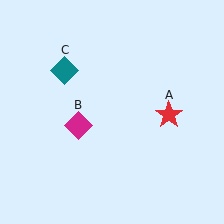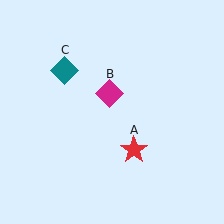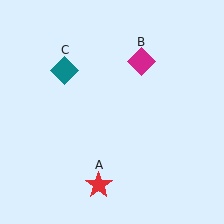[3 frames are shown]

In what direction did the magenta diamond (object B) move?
The magenta diamond (object B) moved up and to the right.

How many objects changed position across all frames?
2 objects changed position: red star (object A), magenta diamond (object B).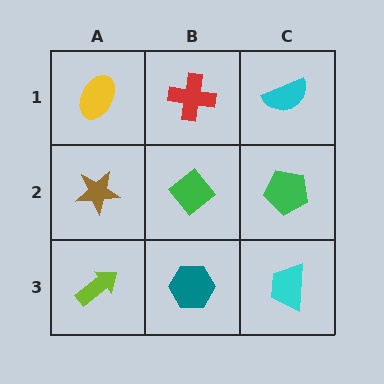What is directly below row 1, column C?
A green pentagon.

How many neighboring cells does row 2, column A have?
3.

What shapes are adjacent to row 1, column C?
A green pentagon (row 2, column C), a red cross (row 1, column B).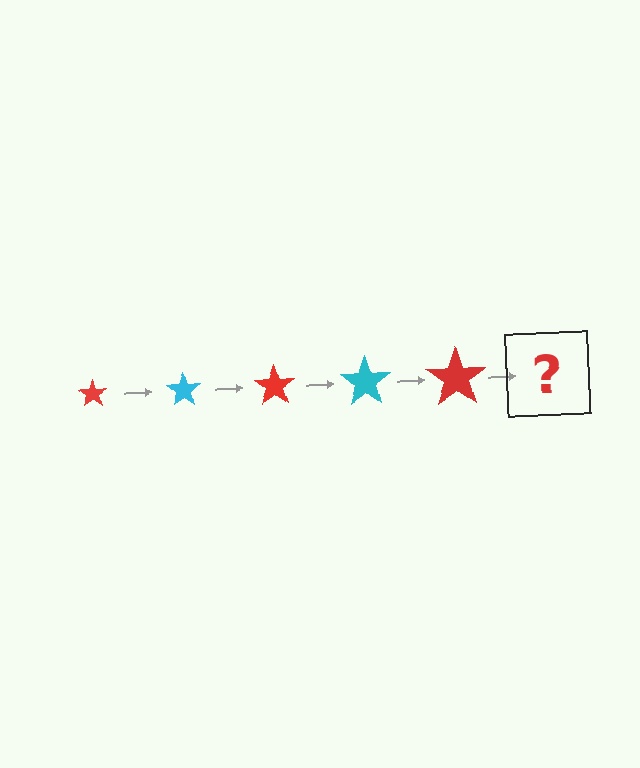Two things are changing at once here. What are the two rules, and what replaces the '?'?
The two rules are that the star grows larger each step and the color cycles through red and cyan. The '?' should be a cyan star, larger than the previous one.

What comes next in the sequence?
The next element should be a cyan star, larger than the previous one.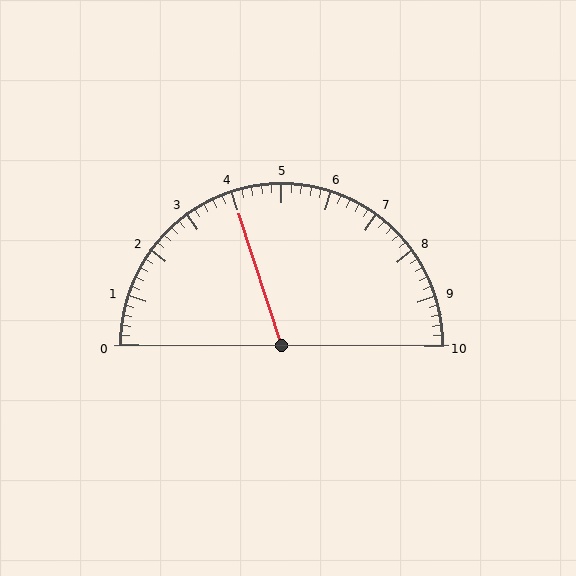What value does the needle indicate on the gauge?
The needle indicates approximately 4.0.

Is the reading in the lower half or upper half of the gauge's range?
The reading is in the lower half of the range (0 to 10).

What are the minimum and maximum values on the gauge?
The gauge ranges from 0 to 10.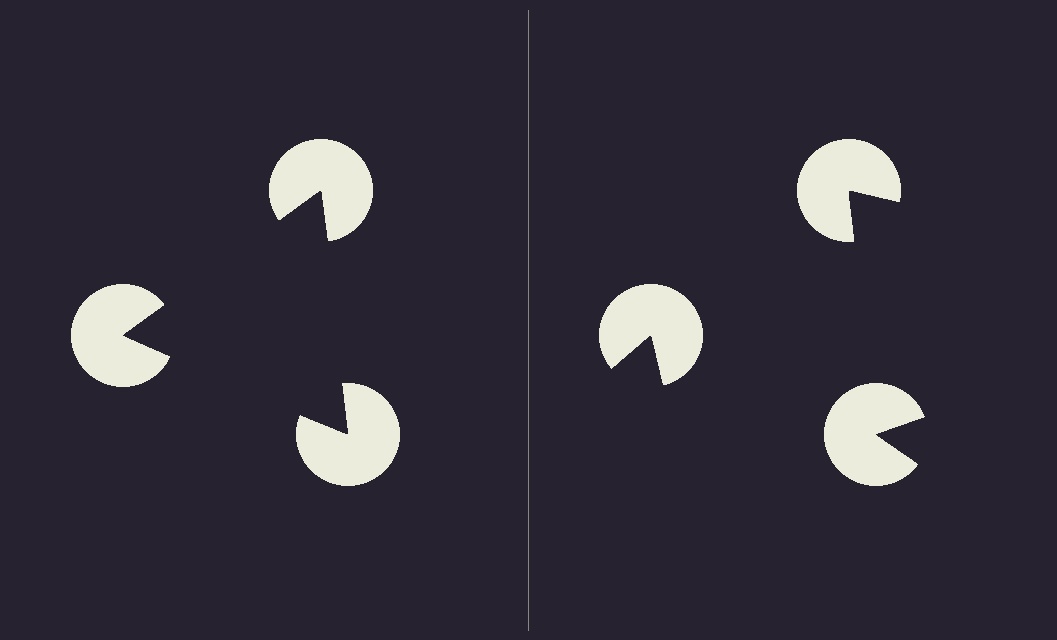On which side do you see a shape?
An illusory triangle appears on the left side. On the right side the wedge cuts are rotated, so no coherent shape forms.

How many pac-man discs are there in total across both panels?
6 — 3 on each side.